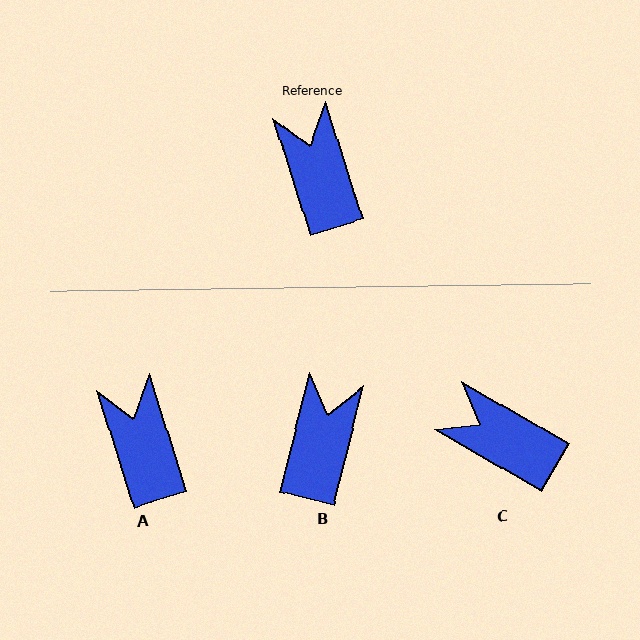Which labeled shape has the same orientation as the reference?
A.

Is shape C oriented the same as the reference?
No, it is off by about 43 degrees.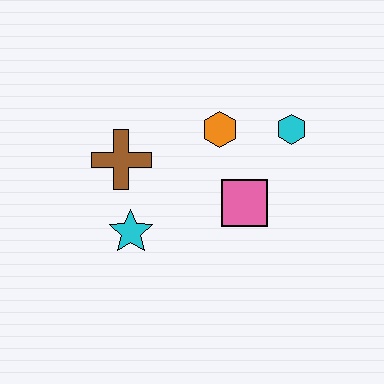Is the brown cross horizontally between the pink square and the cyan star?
No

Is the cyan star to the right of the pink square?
No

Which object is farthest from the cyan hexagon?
The cyan star is farthest from the cyan hexagon.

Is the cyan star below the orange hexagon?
Yes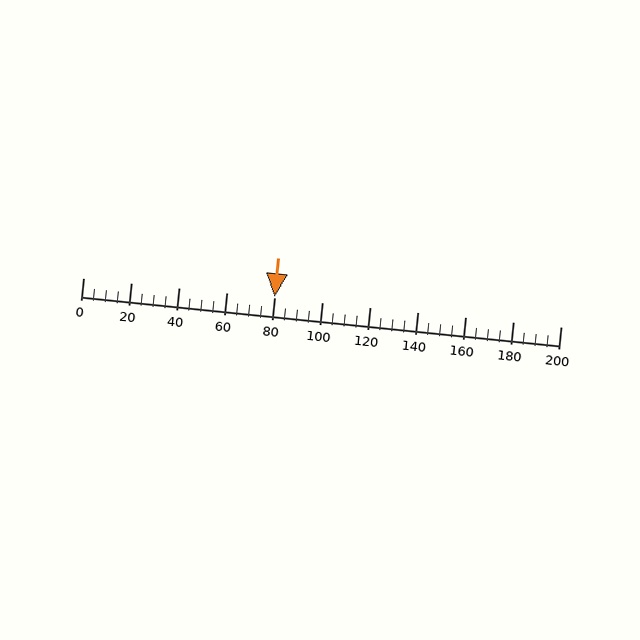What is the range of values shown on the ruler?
The ruler shows values from 0 to 200.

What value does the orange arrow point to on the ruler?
The orange arrow points to approximately 80.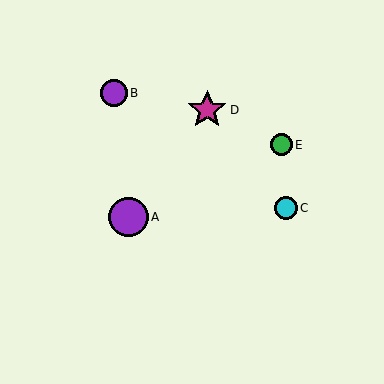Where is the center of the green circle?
The center of the green circle is at (281, 145).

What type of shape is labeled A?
Shape A is a purple circle.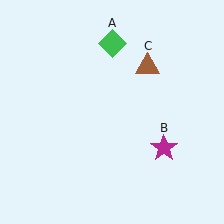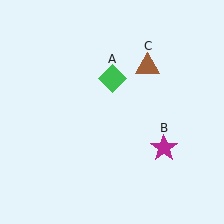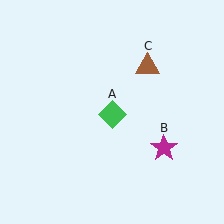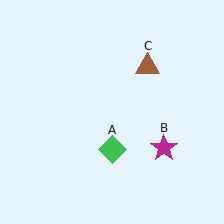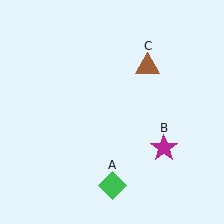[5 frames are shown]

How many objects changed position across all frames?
1 object changed position: green diamond (object A).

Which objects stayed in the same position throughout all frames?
Magenta star (object B) and brown triangle (object C) remained stationary.